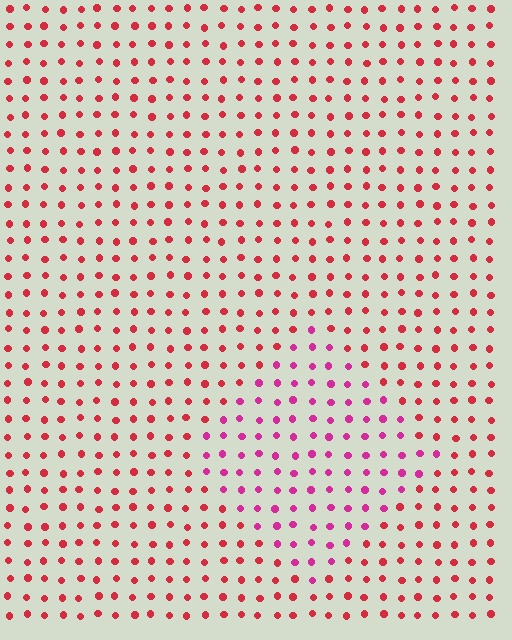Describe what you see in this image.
The image is filled with small red elements in a uniform arrangement. A diamond-shaped region is visible where the elements are tinted to a slightly different hue, forming a subtle color boundary.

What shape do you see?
I see a diamond.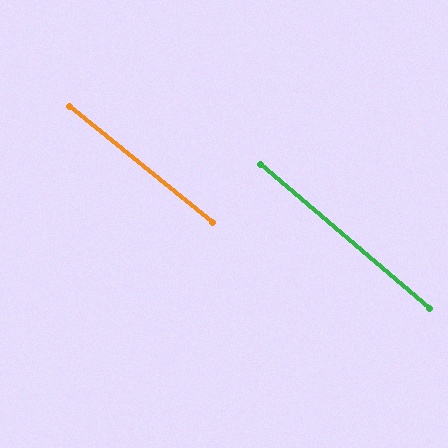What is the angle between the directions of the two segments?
Approximately 1 degree.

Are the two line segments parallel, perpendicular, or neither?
Parallel — their directions differ by only 1.3°.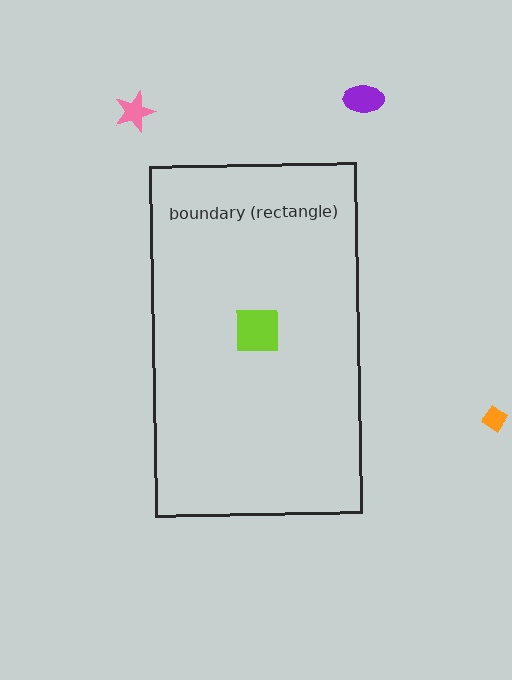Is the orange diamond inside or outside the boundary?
Outside.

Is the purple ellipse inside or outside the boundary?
Outside.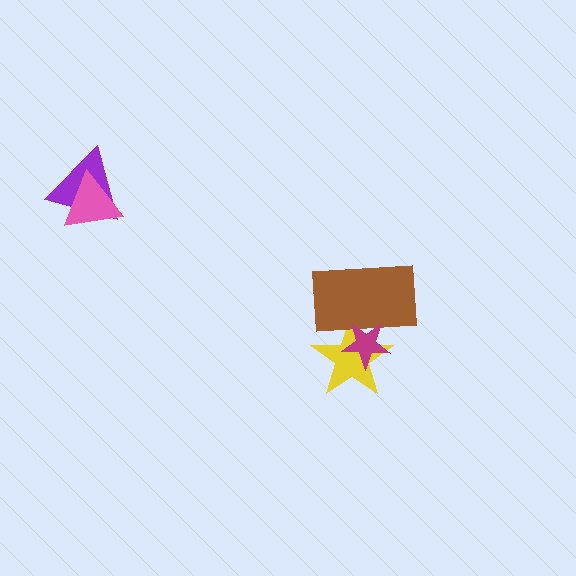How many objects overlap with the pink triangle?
1 object overlaps with the pink triangle.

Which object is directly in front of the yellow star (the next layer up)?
The brown rectangle is directly in front of the yellow star.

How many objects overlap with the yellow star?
2 objects overlap with the yellow star.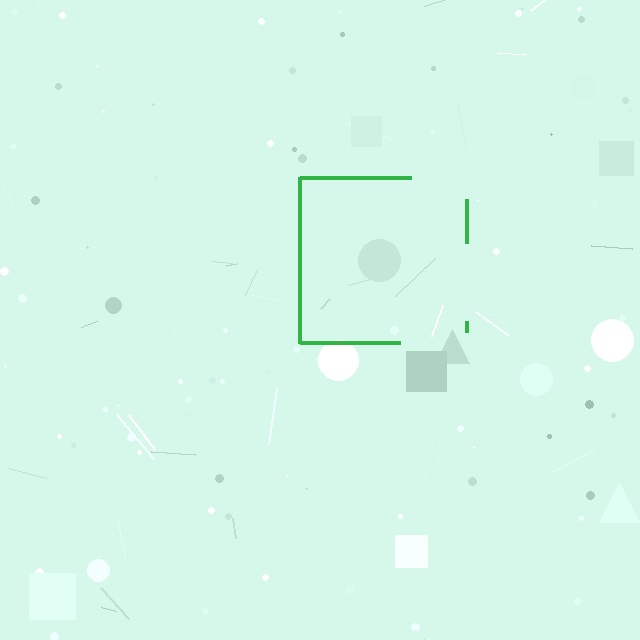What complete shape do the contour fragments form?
The contour fragments form a square.